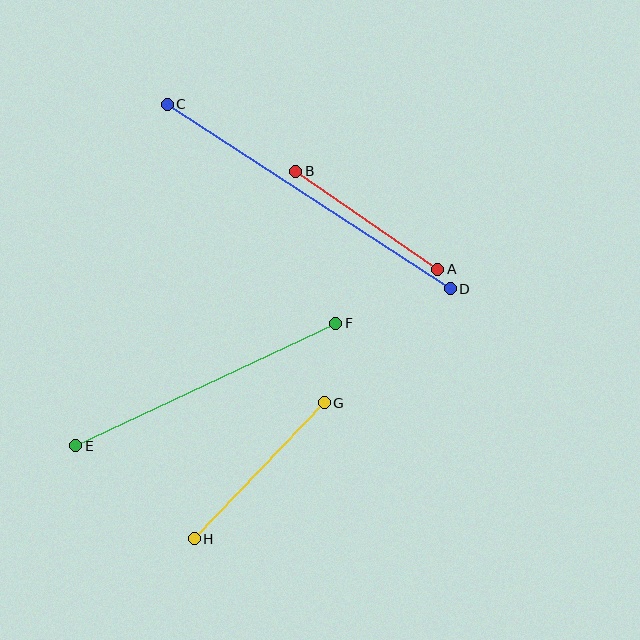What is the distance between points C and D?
The distance is approximately 338 pixels.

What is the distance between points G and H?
The distance is approximately 188 pixels.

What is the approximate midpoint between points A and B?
The midpoint is at approximately (367, 220) pixels.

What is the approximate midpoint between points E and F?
The midpoint is at approximately (206, 385) pixels.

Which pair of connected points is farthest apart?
Points C and D are farthest apart.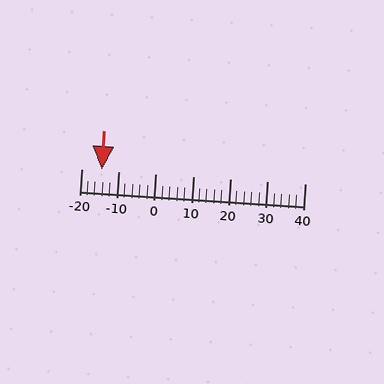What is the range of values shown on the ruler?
The ruler shows values from -20 to 40.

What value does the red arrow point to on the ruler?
The red arrow points to approximately -14.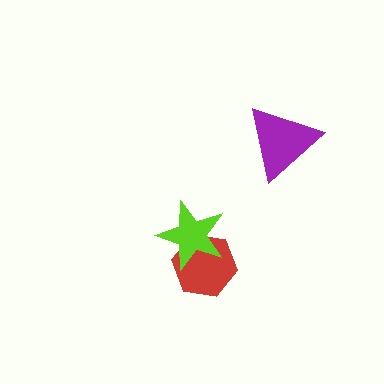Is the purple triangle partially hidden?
No, no other shape covers it.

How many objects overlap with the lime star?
1 object overlaps with the lime star.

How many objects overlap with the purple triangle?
0 objects overlap with the purple triangle.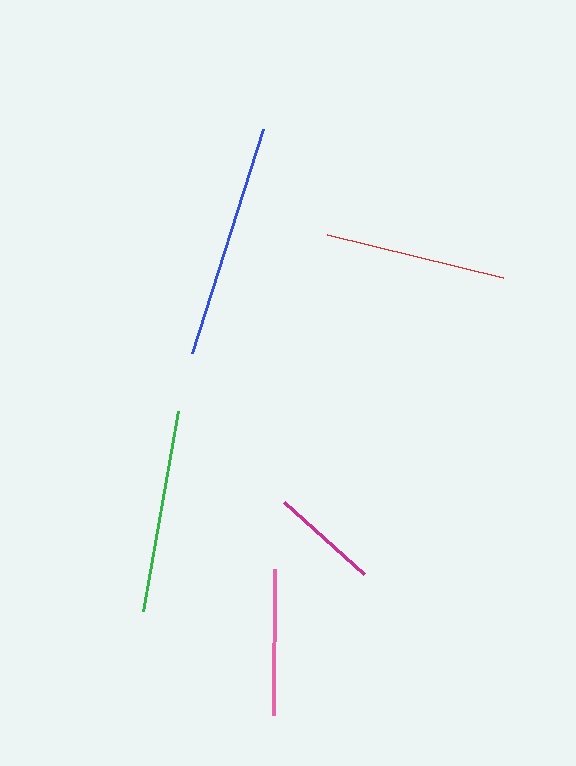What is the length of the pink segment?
The pink segment is approximately 147 pixels long.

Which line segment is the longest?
The blue line is the longest at approximately 235 pixels.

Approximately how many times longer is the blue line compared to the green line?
The blue line is approximately 1.2 times the length of the green line.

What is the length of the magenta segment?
The magenta segment is approximately 107 pixels long.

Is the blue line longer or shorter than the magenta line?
The blue line is longer than the magenta line.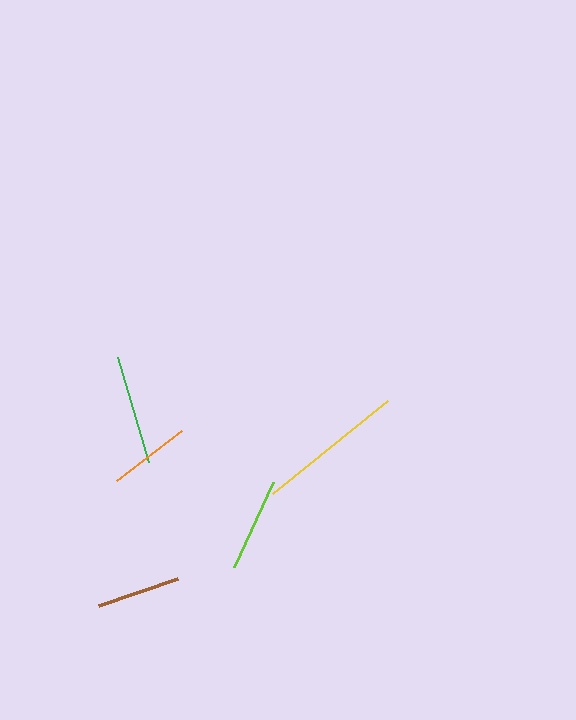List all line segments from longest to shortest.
From longest to shortest: yellow, green, lime, brown, orange.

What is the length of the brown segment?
The brown segment is approximately 84 pixels long.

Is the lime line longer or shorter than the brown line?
The lime line is longer than the brown line.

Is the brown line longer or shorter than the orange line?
The brown line is longer than the orange line.